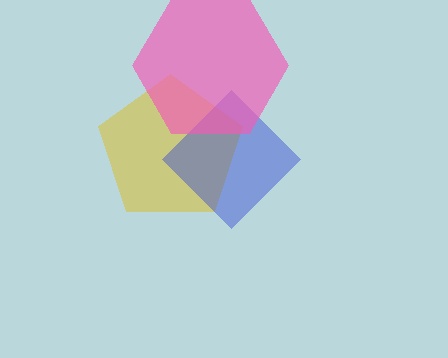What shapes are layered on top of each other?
The layered shapes are: a yellow pentagon, a blue diamond, a pink hexagon.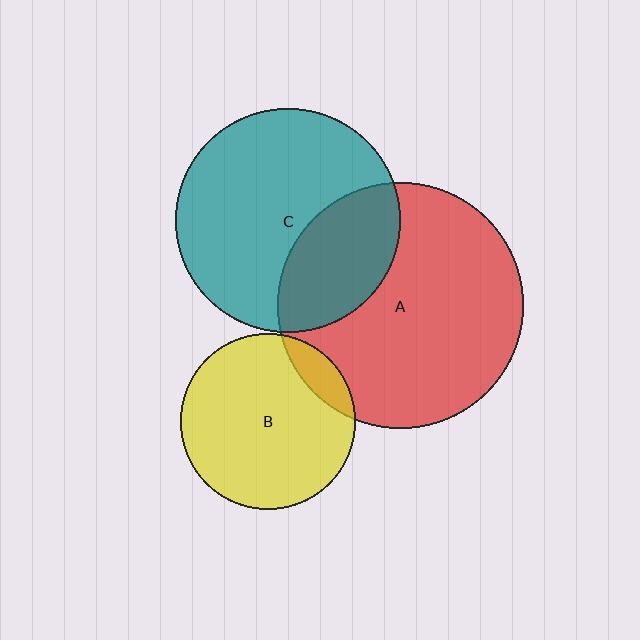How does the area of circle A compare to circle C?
Approximately 1.2 times.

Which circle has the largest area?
Circle A (red).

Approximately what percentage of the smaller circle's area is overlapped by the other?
Approximately 10%.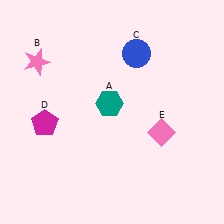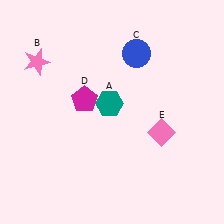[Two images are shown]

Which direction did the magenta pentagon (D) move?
The magenta pentagon (D) moved right.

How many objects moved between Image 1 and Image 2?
1 object moved between the two images.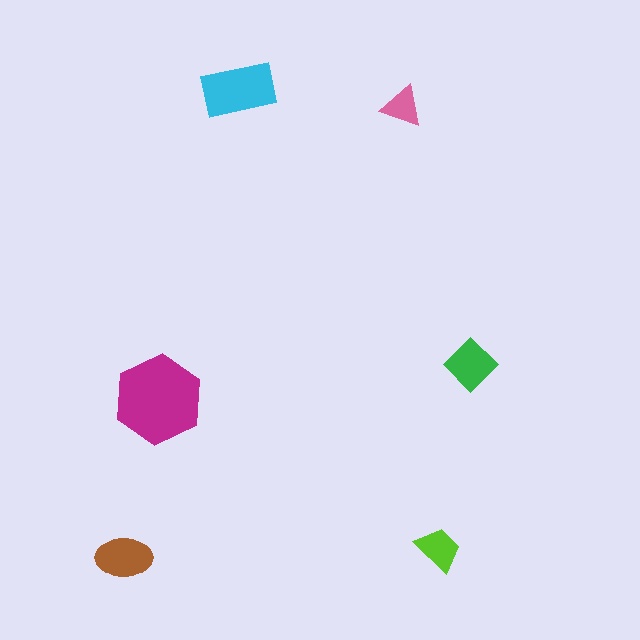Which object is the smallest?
The pink triangle.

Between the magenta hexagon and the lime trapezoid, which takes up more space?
The magenta hexagon.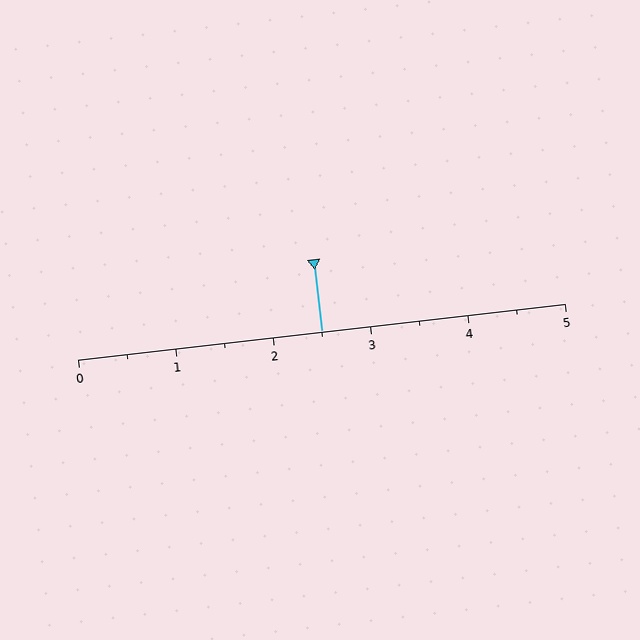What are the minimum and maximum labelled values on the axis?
The axis runs from 0 to 5.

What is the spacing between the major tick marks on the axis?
The major ticks are spaced 1 apart.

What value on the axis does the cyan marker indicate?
The marker indicates approximately 2.5.